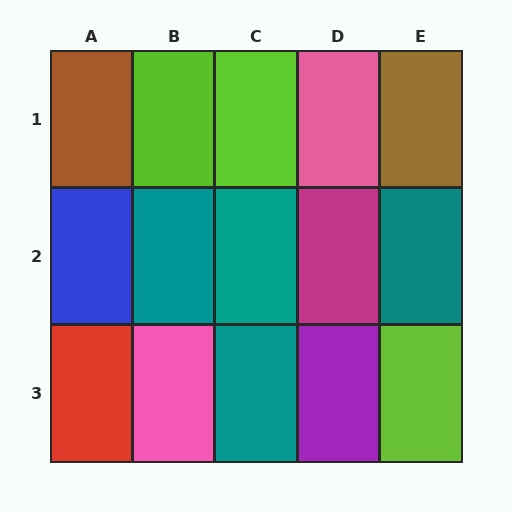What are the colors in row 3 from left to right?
Red, pink, teal, purple, lime.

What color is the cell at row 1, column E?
Brown.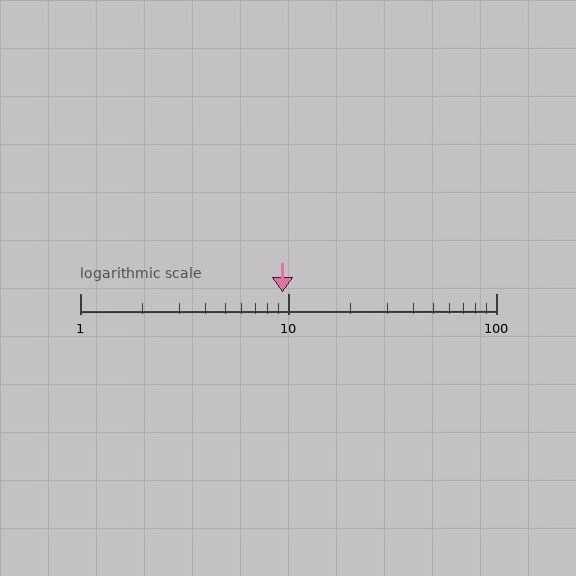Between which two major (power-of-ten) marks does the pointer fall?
The pointer is between 1 and 10.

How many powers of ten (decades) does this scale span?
The scale spans 2 decades, from 1 to 100.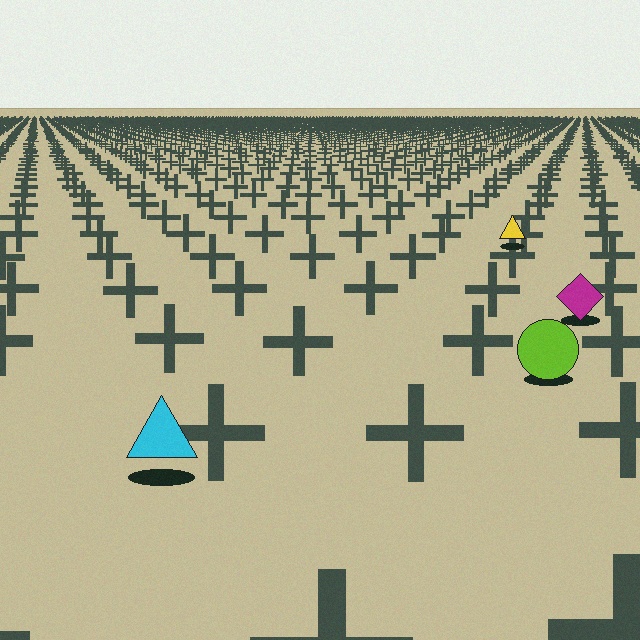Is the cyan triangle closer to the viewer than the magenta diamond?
Yes. The cyan triangle is closer — you can tell from the texture gradient: the ground texture is coarser near it.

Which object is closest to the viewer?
The cyan triangle is closest. The texture marks near it are larger and more spread out.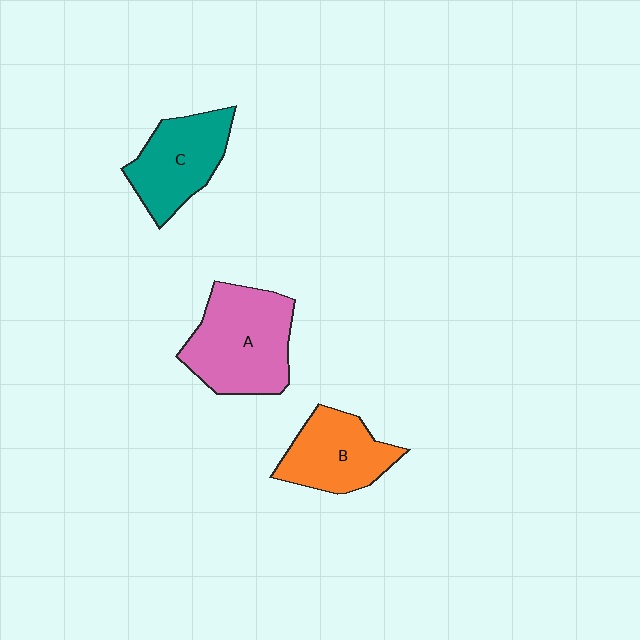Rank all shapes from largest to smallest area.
From largest to smallest: A (pink), C (teal), B (orange).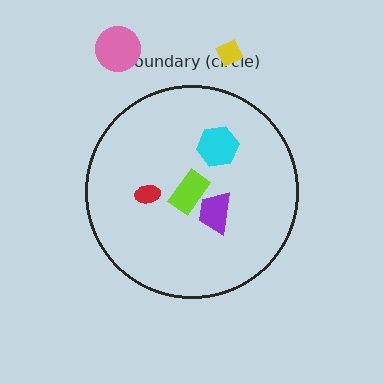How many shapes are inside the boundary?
4 inside, 2 outside.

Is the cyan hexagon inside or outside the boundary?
Inside.